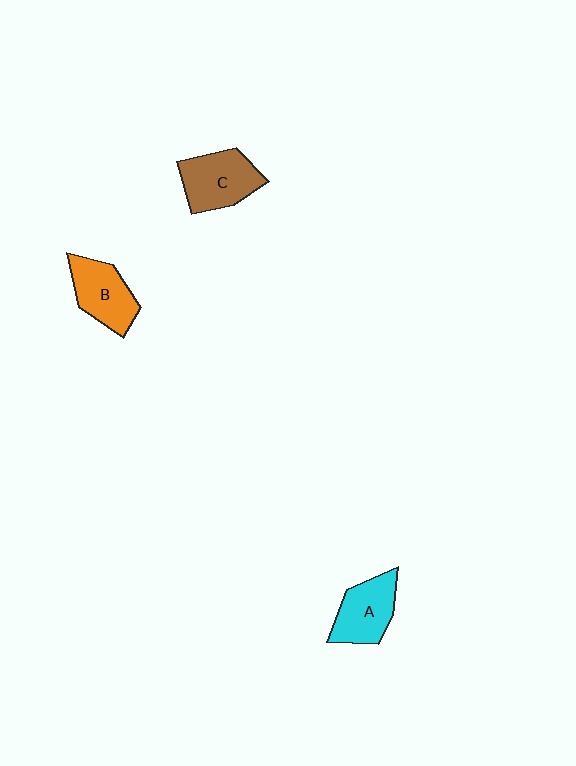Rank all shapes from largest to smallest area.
From largest to smallest: C (brown), B (orange), A (cyan).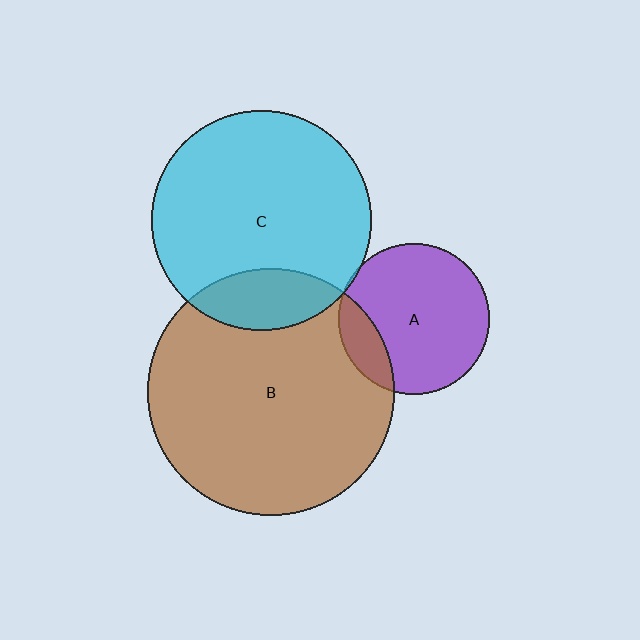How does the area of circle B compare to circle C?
Approximately 1.3 times.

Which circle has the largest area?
Circle B (brown).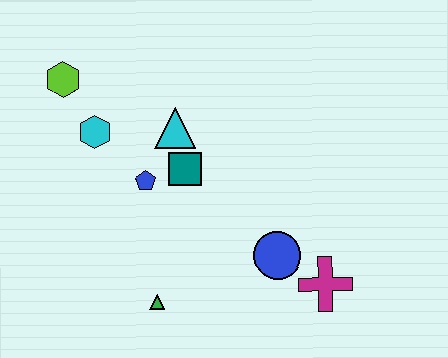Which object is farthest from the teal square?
The magenta cross is farthest from the teal square.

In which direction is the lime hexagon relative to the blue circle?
The lime hexagon is to the left of the blue circle.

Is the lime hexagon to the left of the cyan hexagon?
Yes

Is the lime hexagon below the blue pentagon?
No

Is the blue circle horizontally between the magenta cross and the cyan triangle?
Yes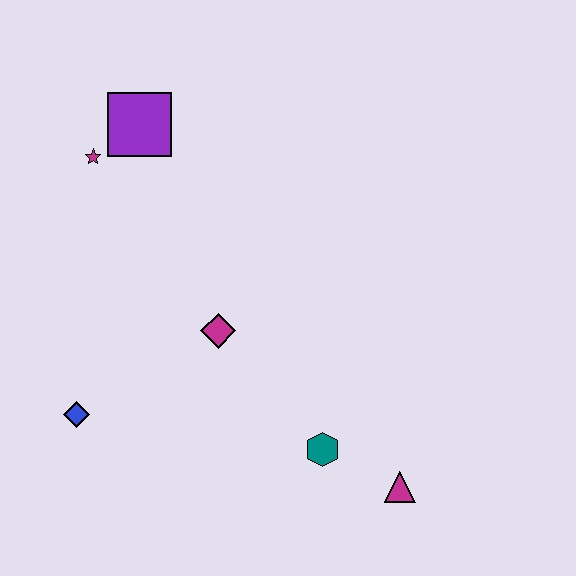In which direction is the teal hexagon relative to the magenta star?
The teal hexagon is below the magenta star.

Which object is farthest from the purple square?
The magenta triangle is farthest from the purple square.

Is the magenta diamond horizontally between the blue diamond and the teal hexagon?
Yes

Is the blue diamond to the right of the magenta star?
No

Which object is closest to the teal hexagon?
The magenta triangle is closest to the teal hexagon.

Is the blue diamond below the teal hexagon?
No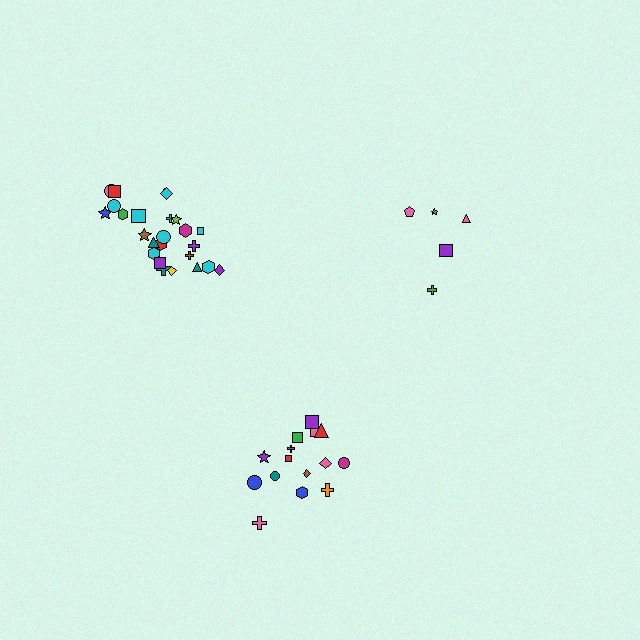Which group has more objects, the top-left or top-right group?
The top-left group.